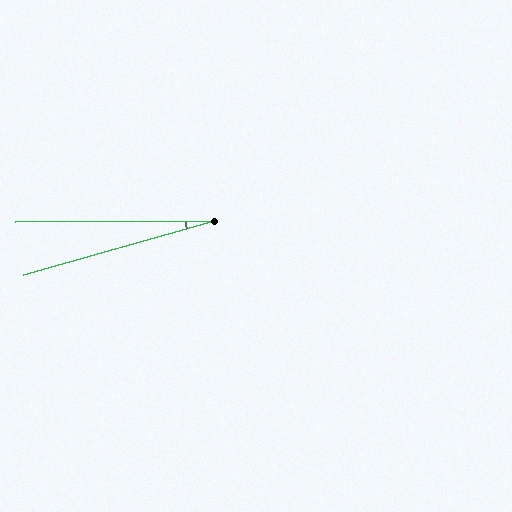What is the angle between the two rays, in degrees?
Approximately 15 degrees.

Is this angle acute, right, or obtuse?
It is acute.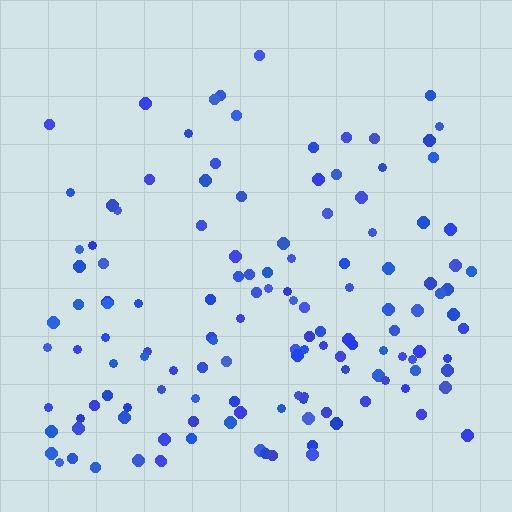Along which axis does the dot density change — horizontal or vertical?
Vertical.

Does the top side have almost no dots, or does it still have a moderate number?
Still a moderate number, just noticeably fewer than the bottom.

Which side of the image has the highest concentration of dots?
The bottom.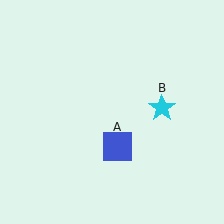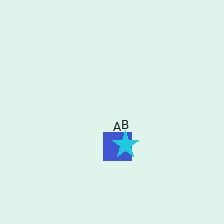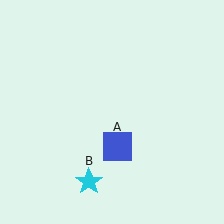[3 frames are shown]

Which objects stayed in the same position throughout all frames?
Blue square (object A) remained stationary.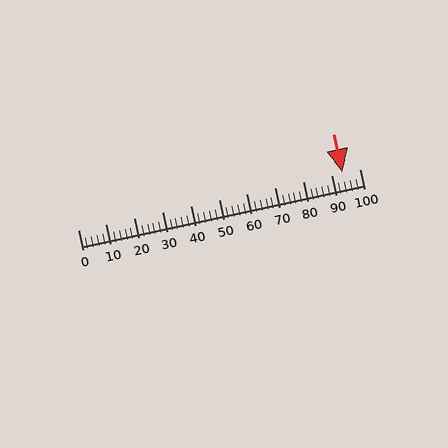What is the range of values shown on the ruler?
The ruler shows values from 0 to 100.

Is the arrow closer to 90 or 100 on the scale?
The arrow is closer to 90.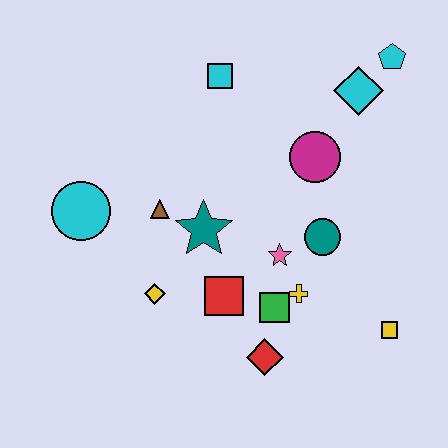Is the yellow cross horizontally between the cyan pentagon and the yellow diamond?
Yes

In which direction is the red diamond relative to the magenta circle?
The red diamond is below the magenta circle.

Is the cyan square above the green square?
Yes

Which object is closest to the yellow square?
The yellow cross is closest to the yellow square.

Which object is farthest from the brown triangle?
The cyan pentagon is farthest from the brown triangle.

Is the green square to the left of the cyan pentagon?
Yes